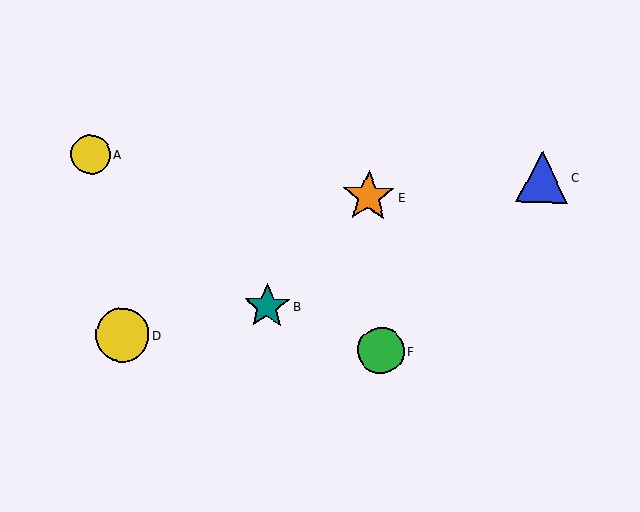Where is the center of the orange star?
The center of the orange star is at (369, 196).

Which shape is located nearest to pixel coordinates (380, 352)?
The green circle (labeled F) at (381, 351) is nearest to that location.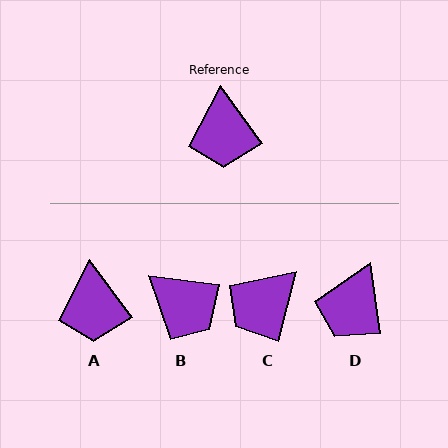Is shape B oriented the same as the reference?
No, it is off by about 46 degrees.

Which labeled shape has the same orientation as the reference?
A.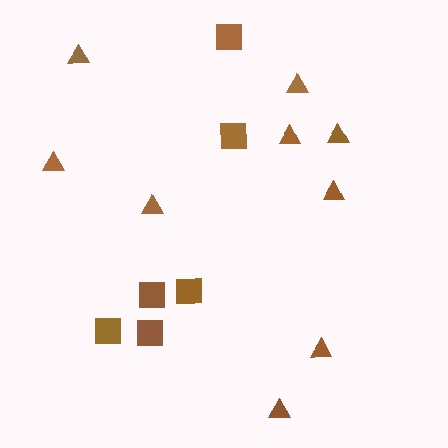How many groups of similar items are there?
There are 2 groups: one group of squares (6) and one group of triangles (9).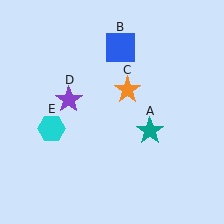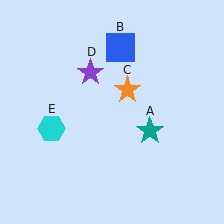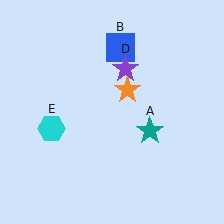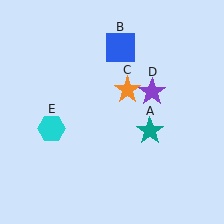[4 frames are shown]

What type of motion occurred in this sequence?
The purple star (object D) rotated clockwise around the center of the scene.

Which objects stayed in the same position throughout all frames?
Teal star (object A) and blue square (object B) and orange star (object C) and cyan hexagon (object E) remained stationary.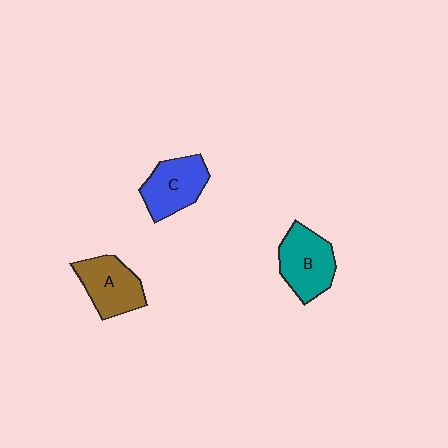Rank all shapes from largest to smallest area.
From largest to smallest: B (teal), A (brown), C (blue).